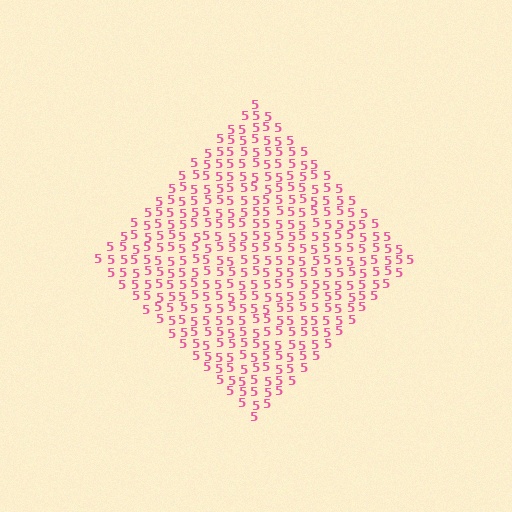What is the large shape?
The large shape is a diamond.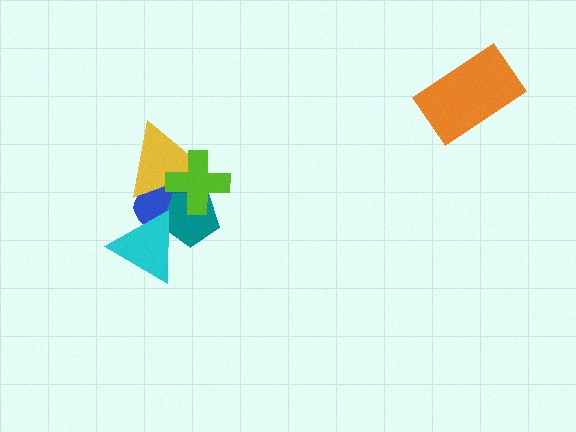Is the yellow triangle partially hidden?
Yes, it is partially covered by another shape.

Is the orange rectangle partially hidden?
No, no other shape covers it.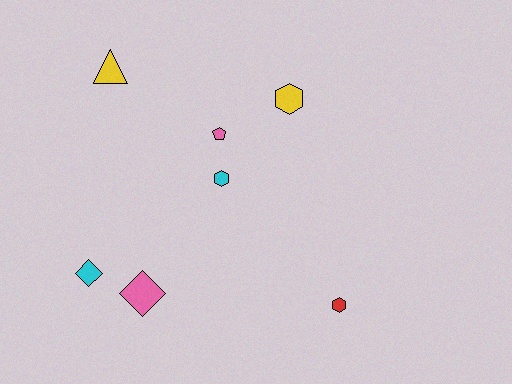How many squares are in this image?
There are no squares.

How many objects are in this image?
There are 7 objects.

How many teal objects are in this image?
There are no teal objects.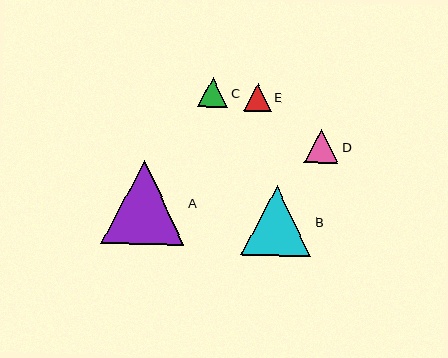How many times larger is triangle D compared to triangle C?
Triangle D is approximately 1.1 times the size of triangle C.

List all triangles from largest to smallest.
From largest to smallest: A, B, D, C, E.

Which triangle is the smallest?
Triangle E is the smallest with a size of approximately 28 pixels.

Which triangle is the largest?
Triangle A is the largest with a size of approximately 84 pixels.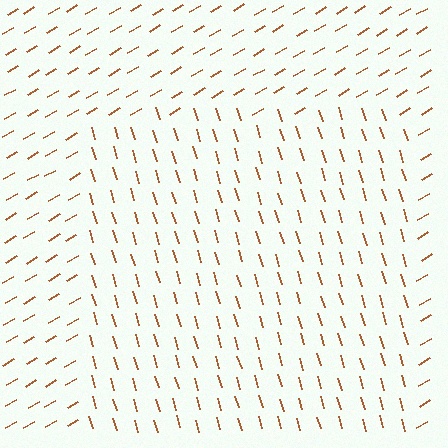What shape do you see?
I see a rectangle.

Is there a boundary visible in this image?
Yes, there is a texture boundary formed by a change in line orientation.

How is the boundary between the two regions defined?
The boundary is defined purely by a change in line orientation (approximately 77 degrees difference). All lines are the same color and thickness.